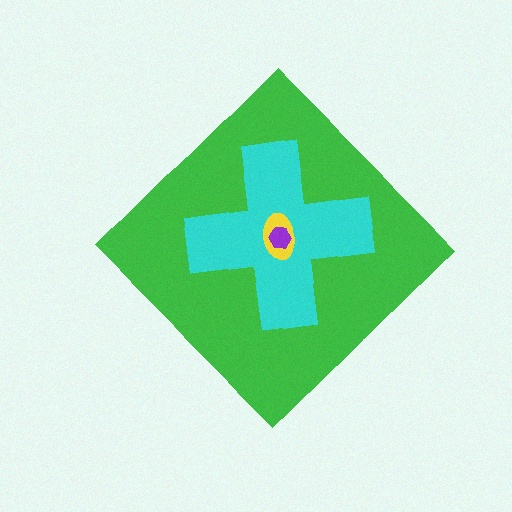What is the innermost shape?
The purple hexagon.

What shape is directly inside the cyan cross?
The yellow ellipse.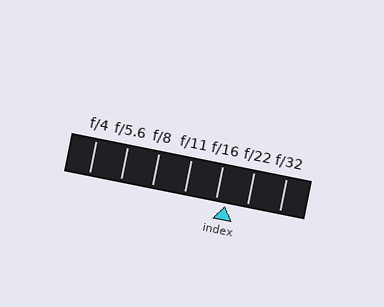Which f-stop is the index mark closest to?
The index mark is closest to f/16.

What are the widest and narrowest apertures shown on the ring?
The widest aperture shown is f/4 and the narrowest is f/32.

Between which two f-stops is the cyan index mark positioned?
The index mark is between f/16 and f/22.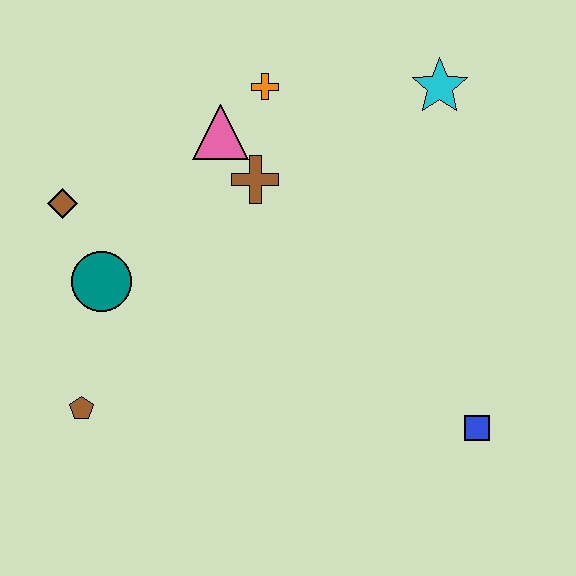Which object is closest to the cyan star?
The orange cross is closest to the cyan star.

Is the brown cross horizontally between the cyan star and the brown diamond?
Yes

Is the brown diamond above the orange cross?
No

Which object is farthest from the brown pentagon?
The cyan star is farthest from the brown pentagon.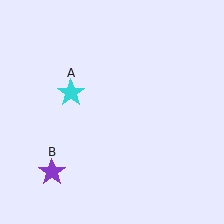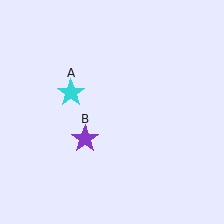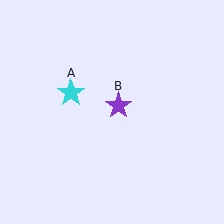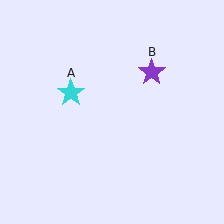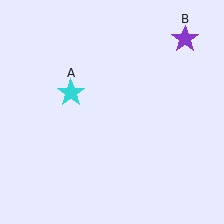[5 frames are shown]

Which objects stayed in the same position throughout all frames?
Cyan star (object A) remained stationary.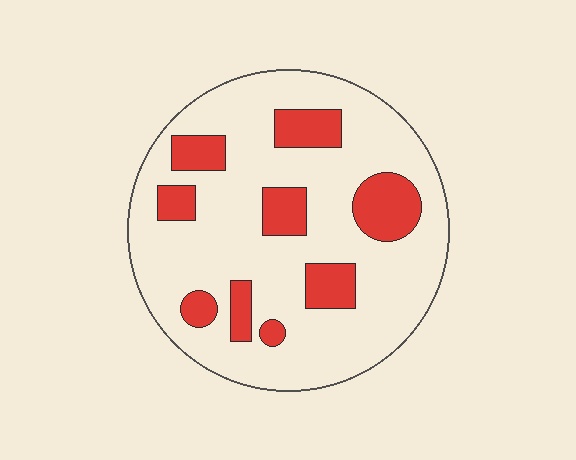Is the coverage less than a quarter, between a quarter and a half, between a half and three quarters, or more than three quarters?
Less than a quarter.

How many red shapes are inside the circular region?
9.